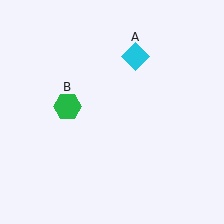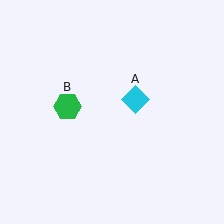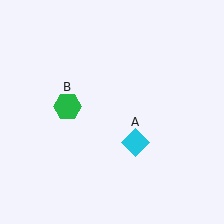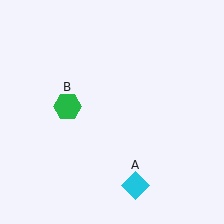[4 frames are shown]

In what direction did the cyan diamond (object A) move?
The cyan diamond (object A) moved down.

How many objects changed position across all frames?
1 object changed position: cyan diamond (object A).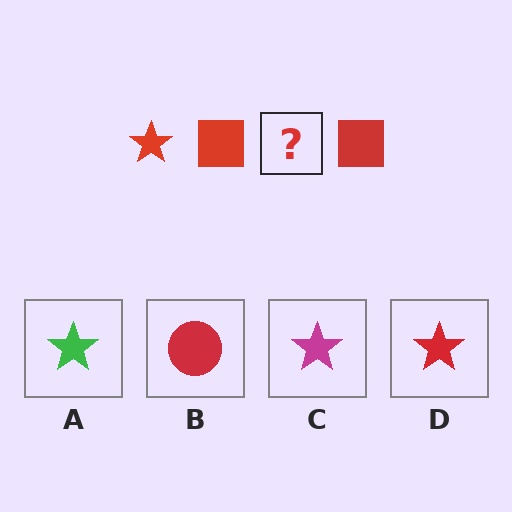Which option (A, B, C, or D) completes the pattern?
D.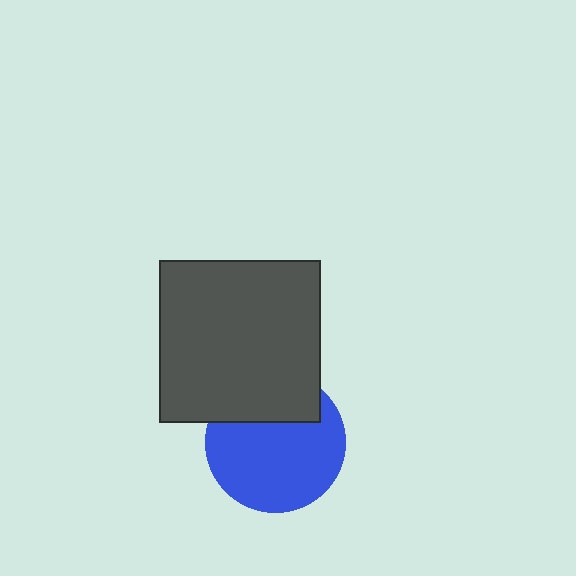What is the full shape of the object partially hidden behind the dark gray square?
The partially hidden object is a blue circle.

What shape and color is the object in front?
The object in front is a dark gray square.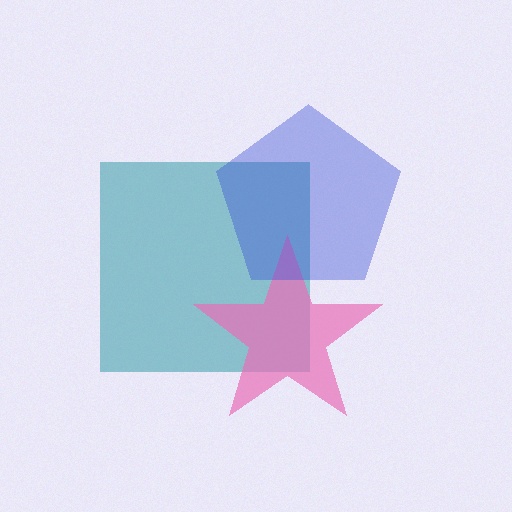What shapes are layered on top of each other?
The layered shapes are: a teal square, a pink star, a blue pentagon.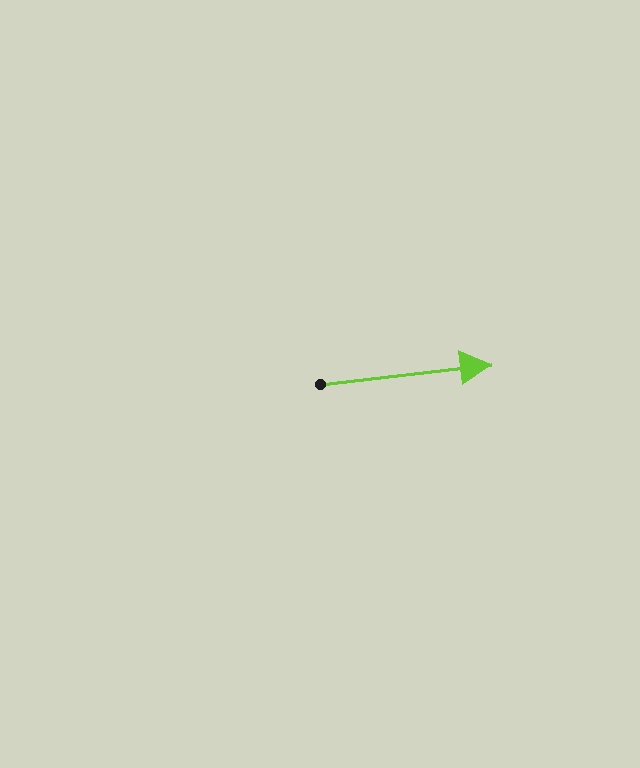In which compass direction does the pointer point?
East.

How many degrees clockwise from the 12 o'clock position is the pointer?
Approximately 83 degrees.